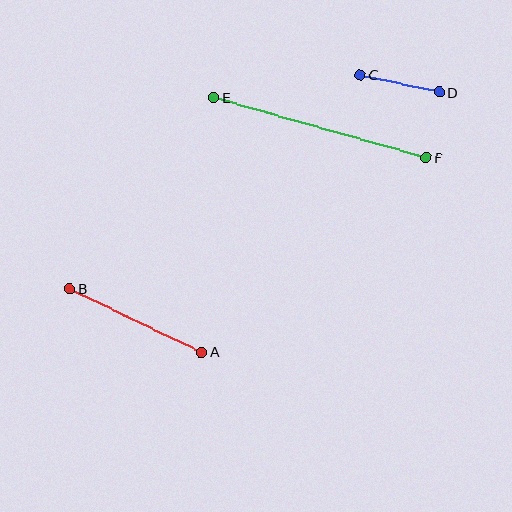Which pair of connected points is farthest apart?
Points E and F are farthest apart.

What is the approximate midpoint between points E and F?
The midpoint is at approximately (320, 128) pixels.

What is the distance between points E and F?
The distance is approximately 221 pixels.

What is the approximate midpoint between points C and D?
The midpoint is at approximately (400, 83) pixels.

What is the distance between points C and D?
The distance is approximately 81 pixels.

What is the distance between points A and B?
The distance is approximately 146 pixels.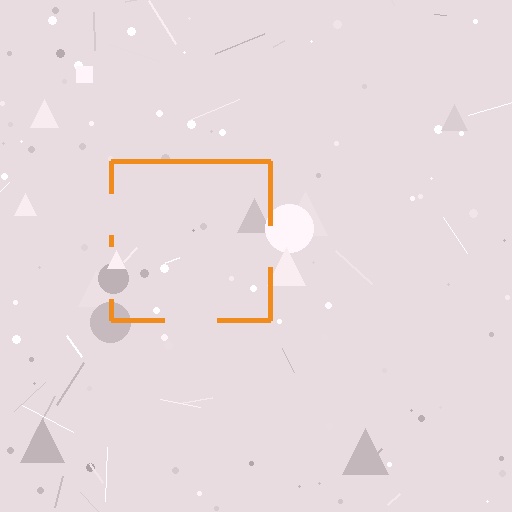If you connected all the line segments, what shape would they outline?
They would outline a square.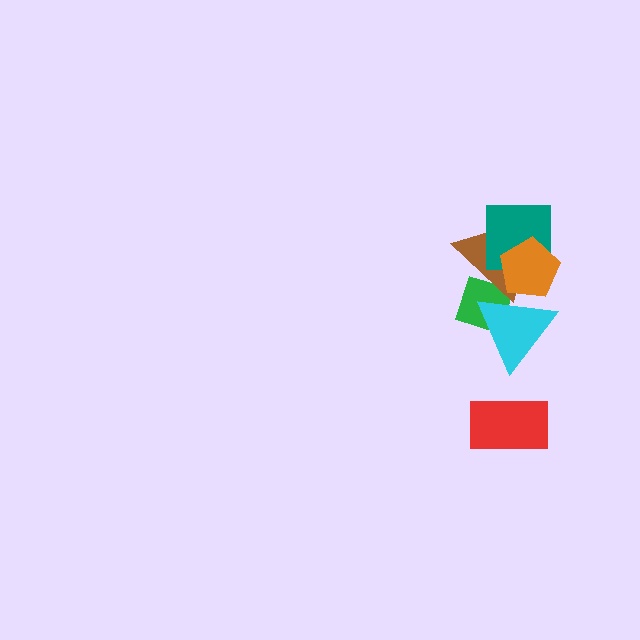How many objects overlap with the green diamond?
3 objects overlap with the green diamond.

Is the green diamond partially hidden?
Yes, it is partially covered by another shape.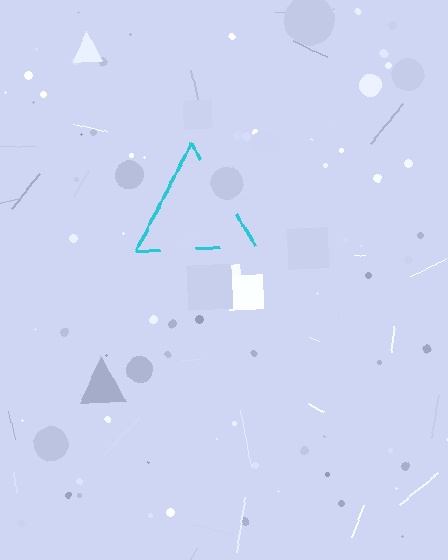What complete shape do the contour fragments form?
The contour fragments form a triangle.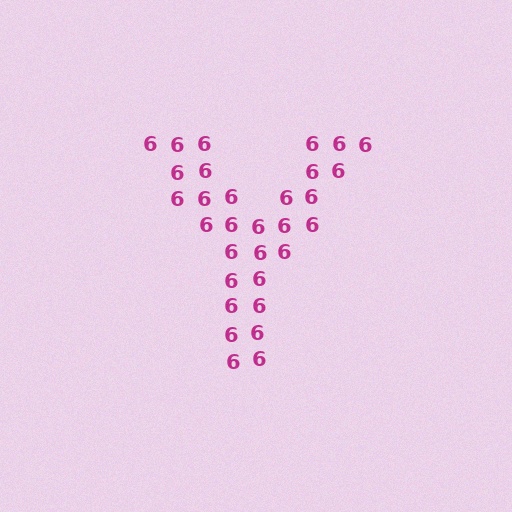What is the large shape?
The large shape is the letter Y.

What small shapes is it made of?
It is made of small digit 6's.